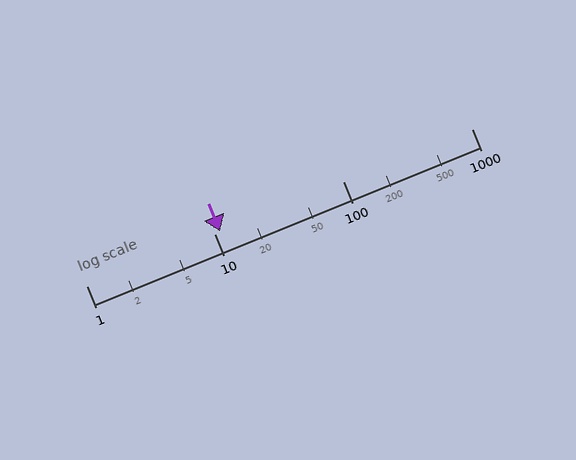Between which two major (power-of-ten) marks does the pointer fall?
The pointer is between 10 and 100.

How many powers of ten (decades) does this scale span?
The scale spans 3 decades, from 1 to 1000.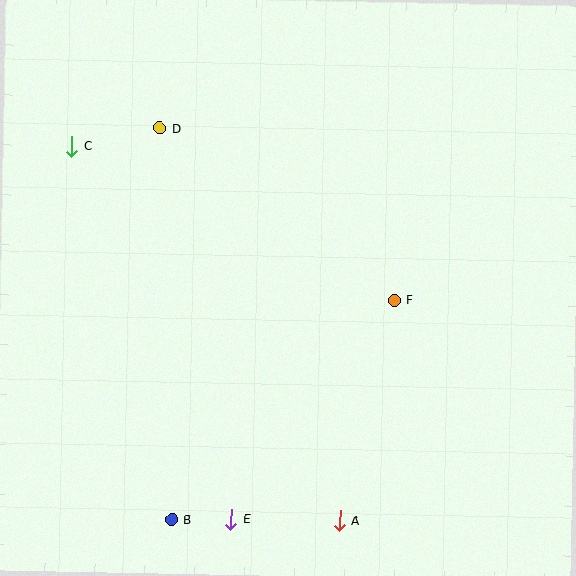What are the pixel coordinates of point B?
Point B is at (172, 520).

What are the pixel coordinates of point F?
Point F is at (394, 301).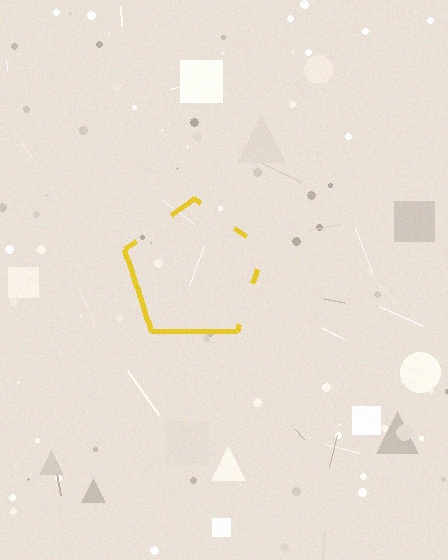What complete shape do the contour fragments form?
The contour fragments form a pentagon.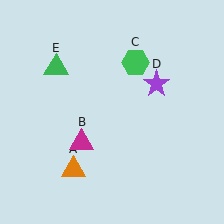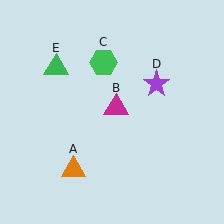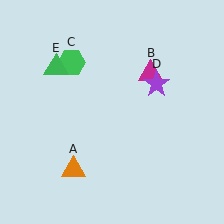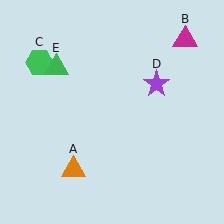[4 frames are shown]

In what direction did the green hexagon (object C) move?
The green hexagon (object C) moved left.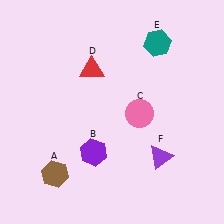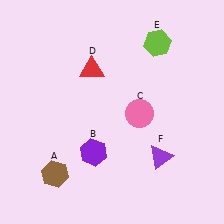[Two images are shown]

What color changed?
The hexagon (E) changed from teal in Image 1 to lime in Image 2.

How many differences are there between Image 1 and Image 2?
There is 1 difference between the two images.